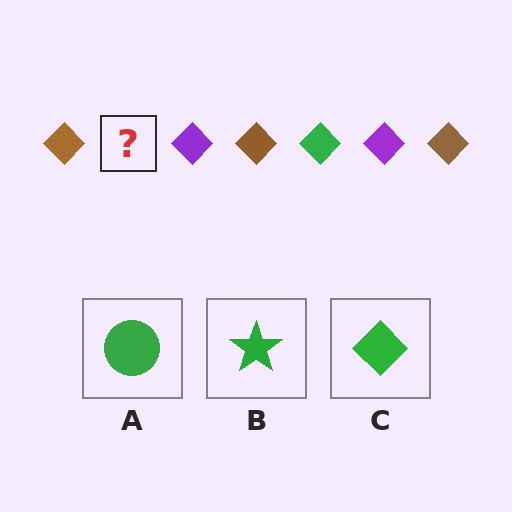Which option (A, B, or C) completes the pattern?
C.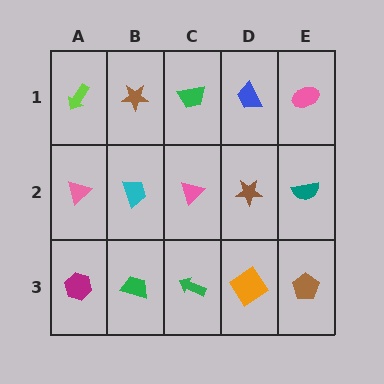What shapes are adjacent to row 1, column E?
A teal semicircle (row 2, column E), a blue trapezoid (row 1, column D).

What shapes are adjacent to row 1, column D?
A brown star (row 2, column D), a green trapezoid (row 1, column C), a pink ellipse (row 1, column E).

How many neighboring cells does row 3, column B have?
3.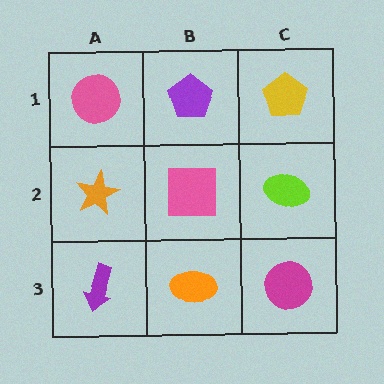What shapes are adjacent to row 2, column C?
A yellow pentagon (row 1, column C), a magenta circle (row 3, column C), a pink square (row 2, column B).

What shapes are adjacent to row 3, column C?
A lime ellipse (row 2, column C), an orange ellipse (row 3, column B).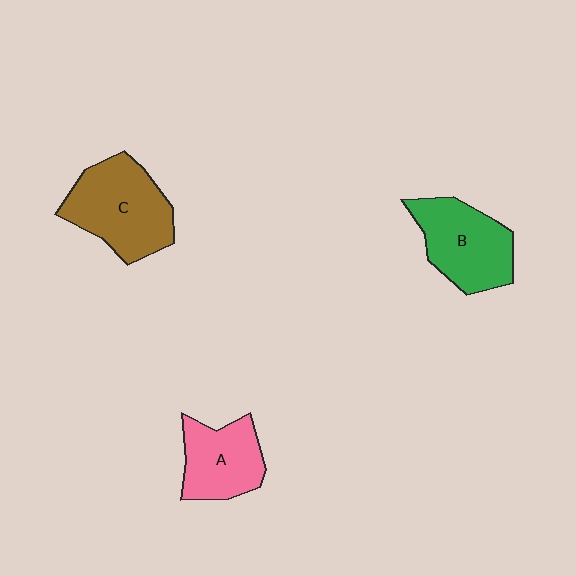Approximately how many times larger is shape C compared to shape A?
Approximately 1.4 times.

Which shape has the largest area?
Shape C (brown).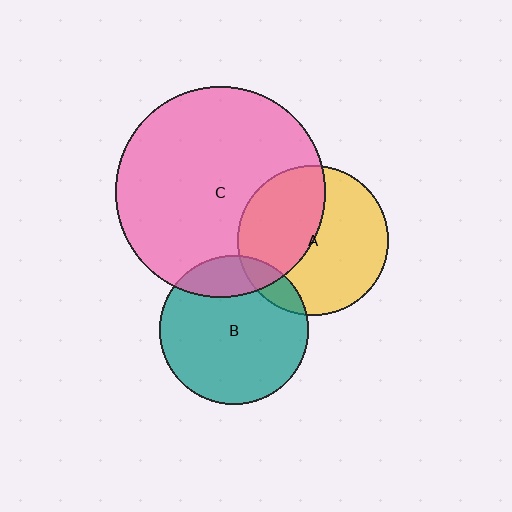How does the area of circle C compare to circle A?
Approximately 2.0 times.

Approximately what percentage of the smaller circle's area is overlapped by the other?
Approximately 10%.